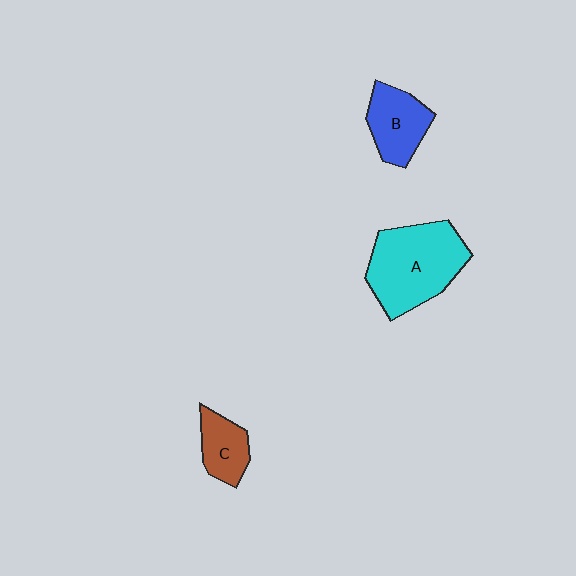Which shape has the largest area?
Shape A (cyan).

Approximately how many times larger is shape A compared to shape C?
Approximately 2.4 times.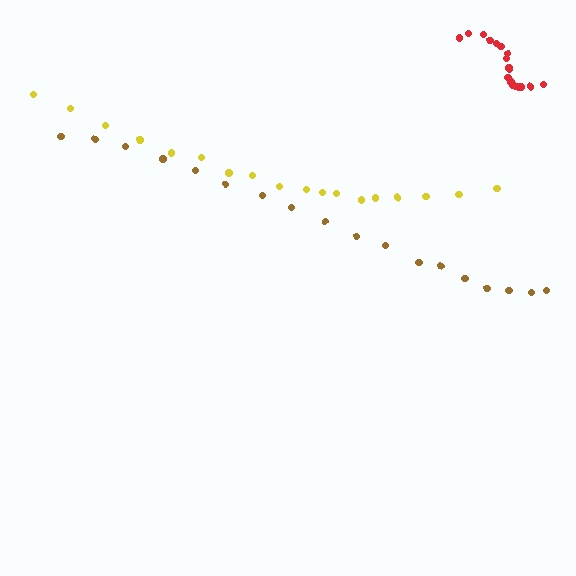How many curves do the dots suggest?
There are 3 distinct paths.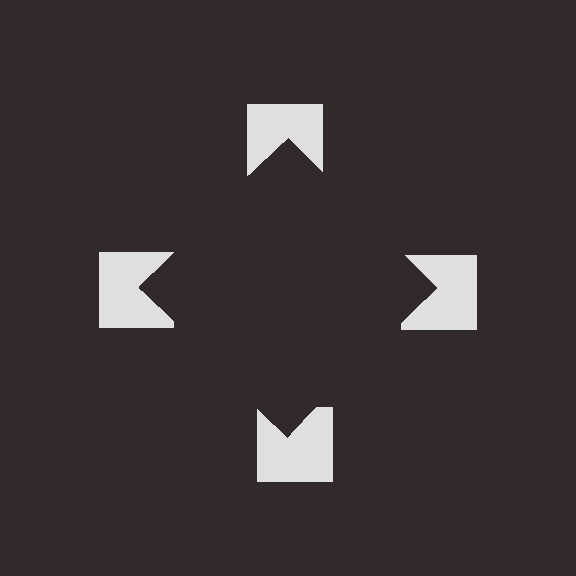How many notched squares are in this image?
There are 4 — one at each vertex of the illusory square.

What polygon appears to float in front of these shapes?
An illusory square — its edges are inferred from the aligned wedge cuts in the notched squares, not physically drawn.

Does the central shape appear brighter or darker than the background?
It typically appears slightly darker than the background, even though no actual brightness change is drawn.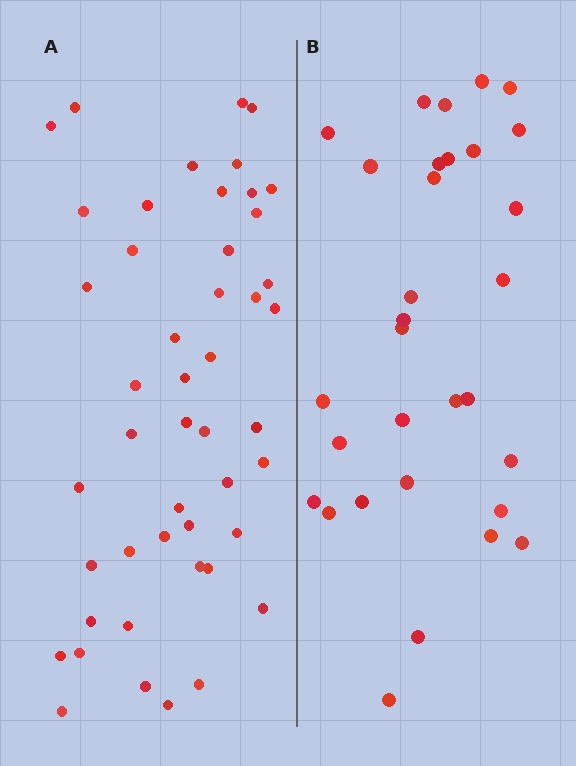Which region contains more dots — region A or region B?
Region A (the left region) has more dots.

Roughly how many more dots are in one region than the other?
Region A has approximately 15 more dots than region B.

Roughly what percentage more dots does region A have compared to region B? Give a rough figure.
About 50% more.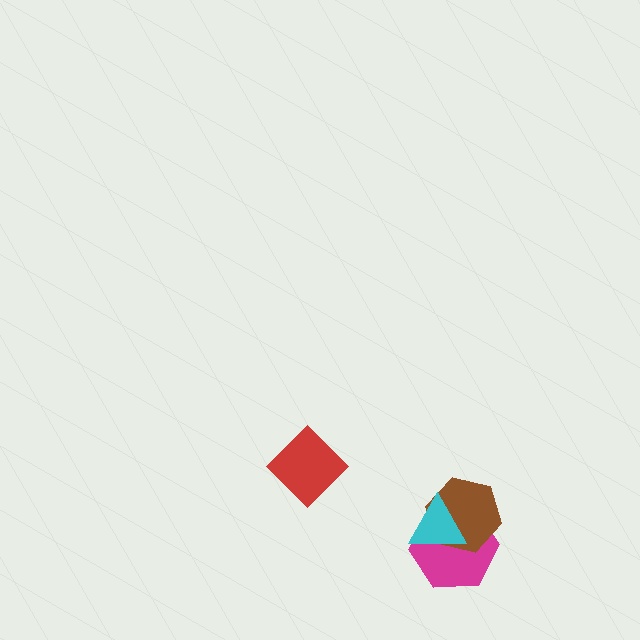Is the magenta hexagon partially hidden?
Yes, it is partially covered by another shape.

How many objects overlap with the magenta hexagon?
2 objects overlap with the magenta hexagon.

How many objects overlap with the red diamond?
0 objects overlap with the red diamond.